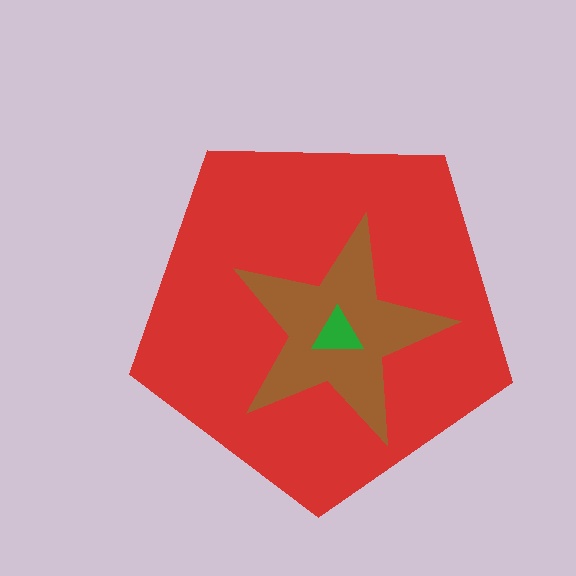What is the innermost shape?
The green triangle.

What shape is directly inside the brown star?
The green triangle.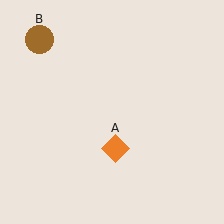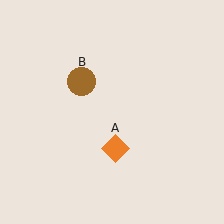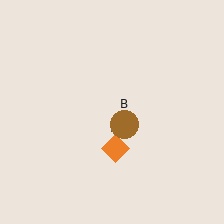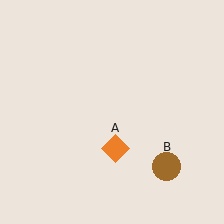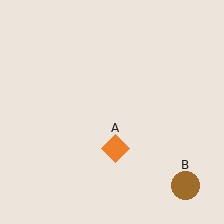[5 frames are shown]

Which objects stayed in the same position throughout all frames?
Orange diamond (object A) remained stationary.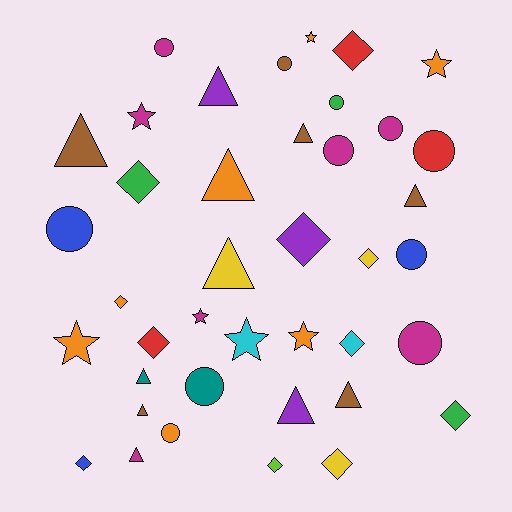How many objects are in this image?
There are 40 objects.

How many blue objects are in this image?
There are 3 blue objects.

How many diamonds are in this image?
There are 11 diamonds.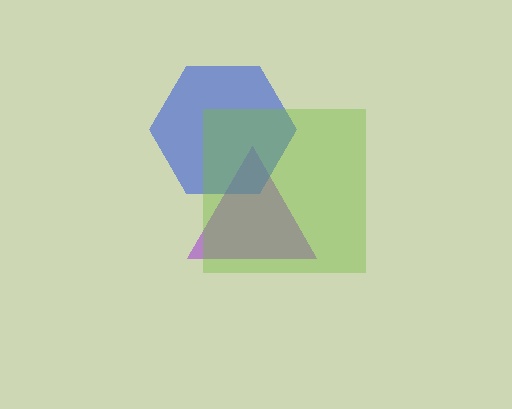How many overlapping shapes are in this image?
There are 3 overlapping shapes in the image.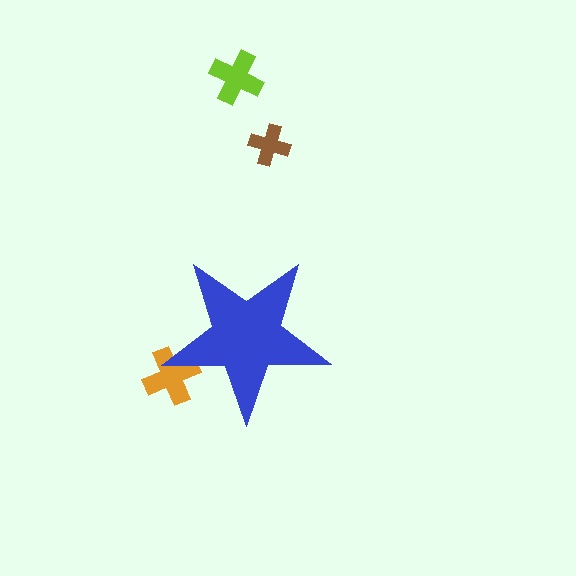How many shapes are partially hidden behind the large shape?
1 shape is partially hidden.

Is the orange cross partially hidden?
Yes, the orange cross is partially hidden behind the blue star.